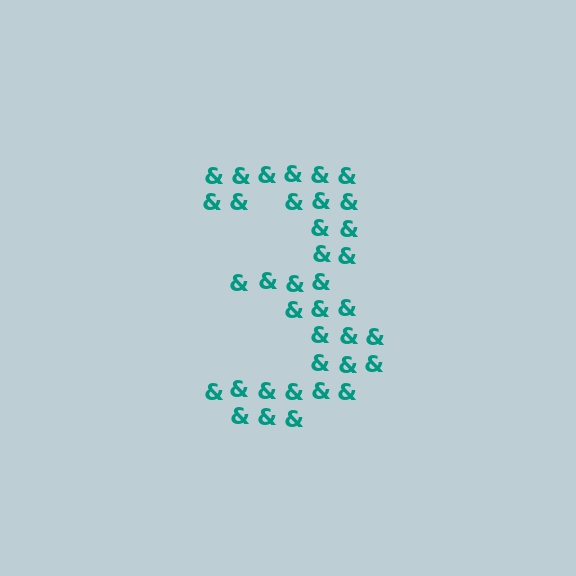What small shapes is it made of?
It is made of small ampersands.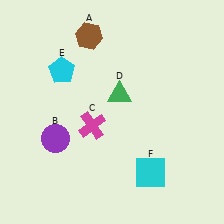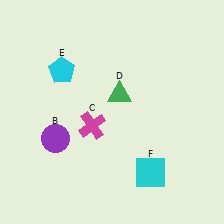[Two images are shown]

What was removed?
The brown hexagon (A) was removed in Image 2.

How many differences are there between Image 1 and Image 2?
There is 1 difference between the two images.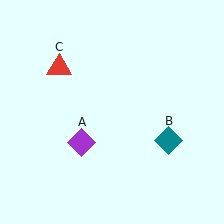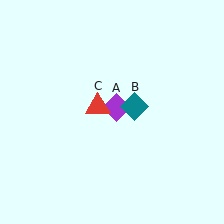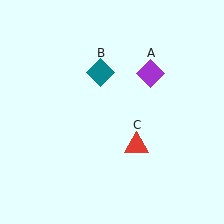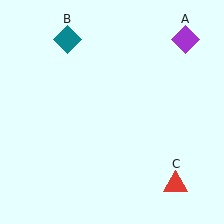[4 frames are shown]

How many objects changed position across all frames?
3 objects changed position: purple diamond (object A), teal diamond (object B), red triangle (object C).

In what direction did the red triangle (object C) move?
The red triangle (object C) moved down and to the right.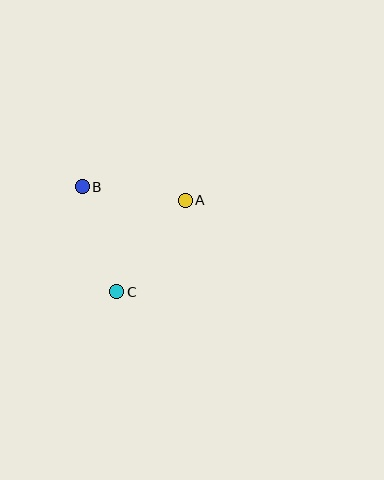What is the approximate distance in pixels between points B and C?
The distance between B and C is approximately 111 pixels.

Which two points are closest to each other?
Points A and B are closest to each other.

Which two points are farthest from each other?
Points A and C are farthest from each other.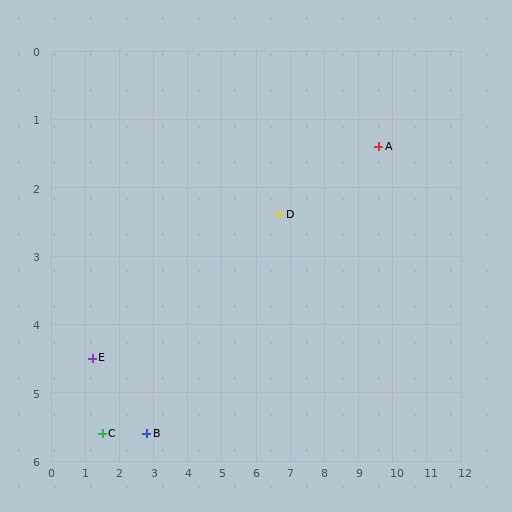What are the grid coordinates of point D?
Point D is at approximately (6.7, 2.4).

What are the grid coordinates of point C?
Point C is at approximately (1.5, 5.6).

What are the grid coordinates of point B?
Point B is at approximately (2.8, 5.6).